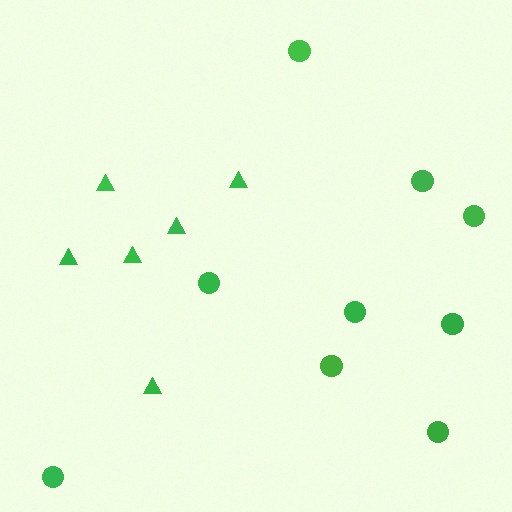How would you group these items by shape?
There are 2 groups: one group of triangles (6) and one group of circles (9).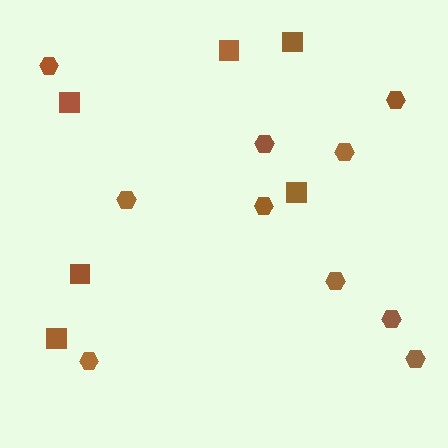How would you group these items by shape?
There are 2 groups: one group of squares (6) and one group of hexagons (10).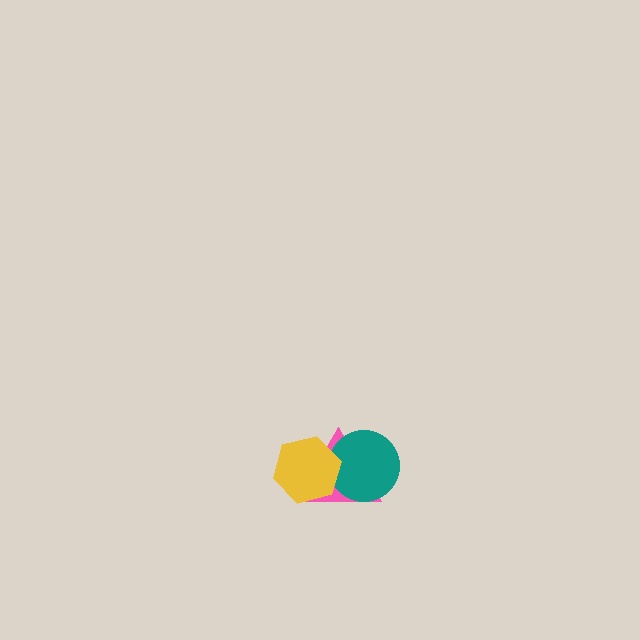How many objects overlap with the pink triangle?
2 objects overlap with the pink triangle.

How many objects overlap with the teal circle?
2 objects overlap with the teal circle.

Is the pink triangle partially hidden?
Yes, it is partially covered by another shape.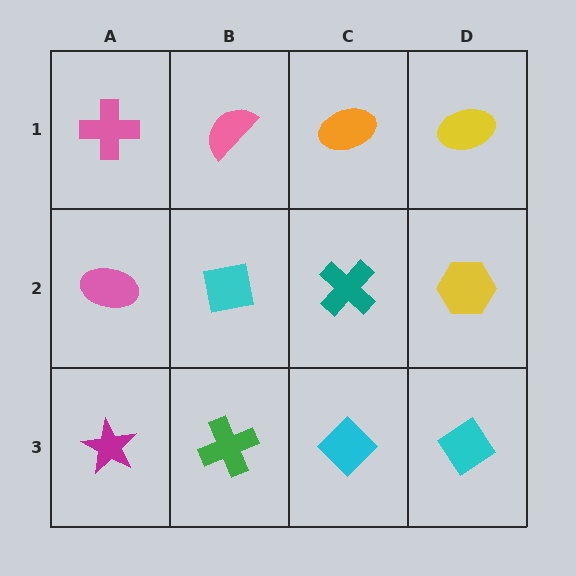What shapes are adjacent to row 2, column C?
An orange ellipse (row 1, column C), a cyan diamond (row 3, column C), a cyan square (row 2, column B), a yellow hexagon (row 2, column D).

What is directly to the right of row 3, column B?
A cyan diamond.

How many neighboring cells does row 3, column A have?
2.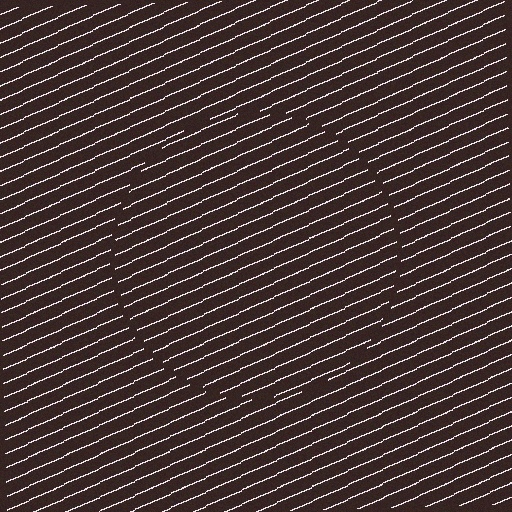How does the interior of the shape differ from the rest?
The interior of the shape contains the same grating, shifted by half a period — the contour is defined by the phase discontinuity where line-ends from the inner and outer gratings abut.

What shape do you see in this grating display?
An illusory circle. The interior of the shape contains the same grating, shifted by half a period — the contour is defined by the phase discontinuity where line-ends from the inner and outer gratings abut.